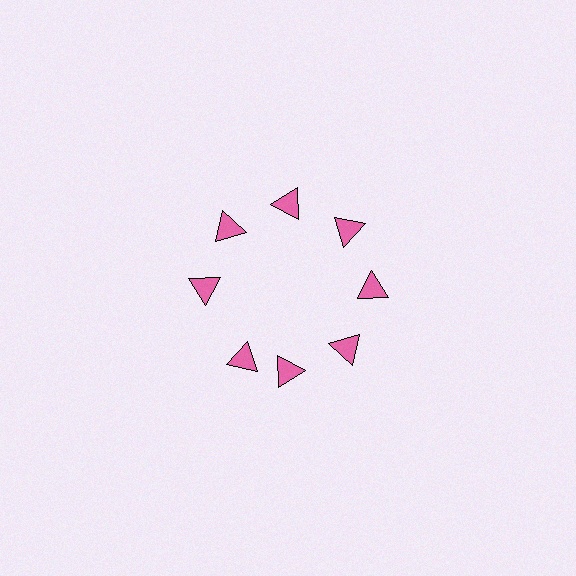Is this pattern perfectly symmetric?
No. The 8 pink triangles are arranged in a ring, but one element near the 8 o'clock position is rotated out of alignment along the ring, breaking the 8-fold rotational symmetry.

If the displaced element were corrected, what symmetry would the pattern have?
It would have 8-fold rotational symmetry — the pattern would map onto itself every 45 degrees.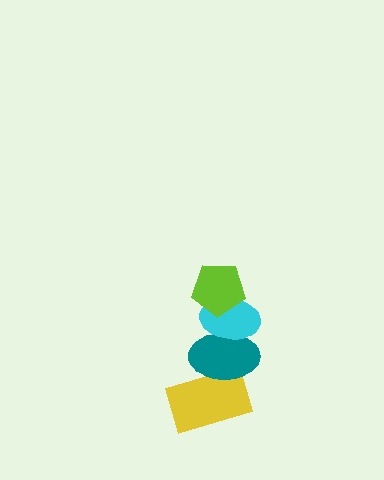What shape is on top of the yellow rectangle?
The teal ellipse is on top of the yellow rectangle.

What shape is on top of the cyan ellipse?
The lime pentagon is on top of the cyan ellipse.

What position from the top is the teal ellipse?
The teal ellipse is 3rd from the top.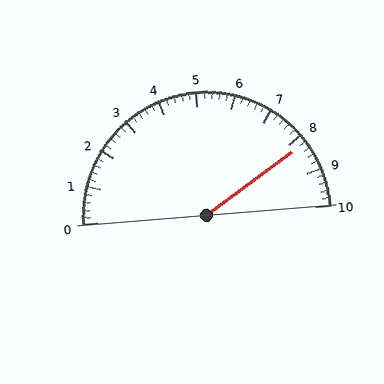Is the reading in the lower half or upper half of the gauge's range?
The reading is in the upper half of the range (0 to 10).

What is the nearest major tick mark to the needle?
The nearest major tick mark is 8.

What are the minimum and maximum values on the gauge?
The gauge ranges from 0 to 10.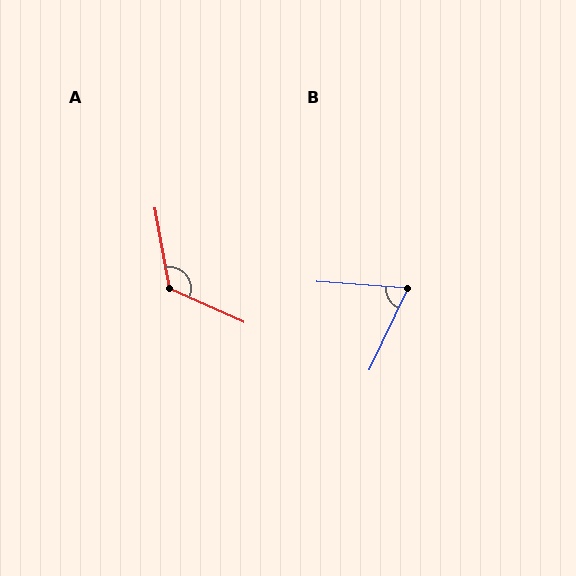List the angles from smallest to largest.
B (69°), A (124°).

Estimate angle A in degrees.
Approximately 124 degrees.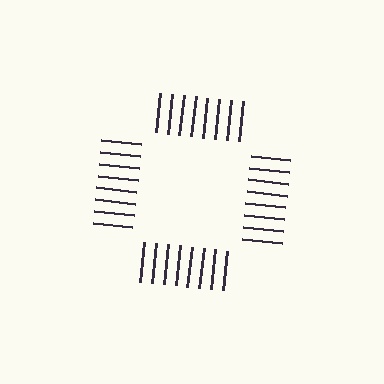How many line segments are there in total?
32 — 8 along each of the 4 edges.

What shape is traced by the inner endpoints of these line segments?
An illusory square — the line segments terminate on its edges but no continuous stroke is drawn.